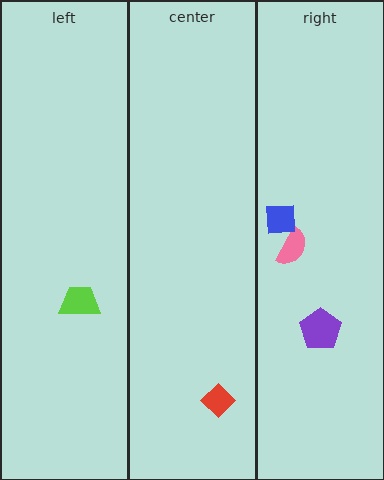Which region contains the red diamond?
The center region.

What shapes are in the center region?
The red diamond.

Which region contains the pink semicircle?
The right region.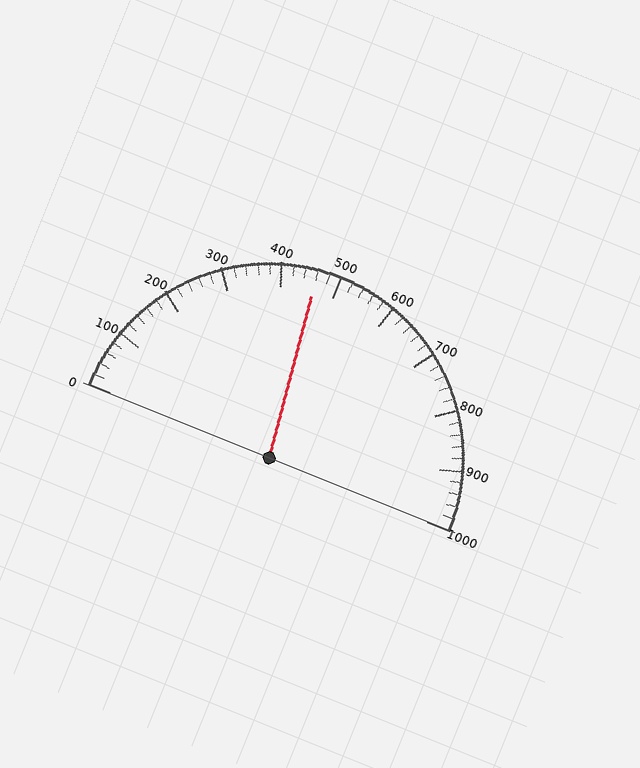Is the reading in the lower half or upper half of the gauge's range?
The reading is in the lower half of the range (0 to 1000).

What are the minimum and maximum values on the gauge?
The gauge ranges from 0 to 1000.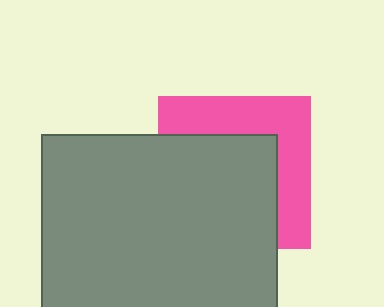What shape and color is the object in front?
The object in front is a gray square.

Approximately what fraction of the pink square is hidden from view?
Roughly 59% of the pink square is hidden behind the gray square.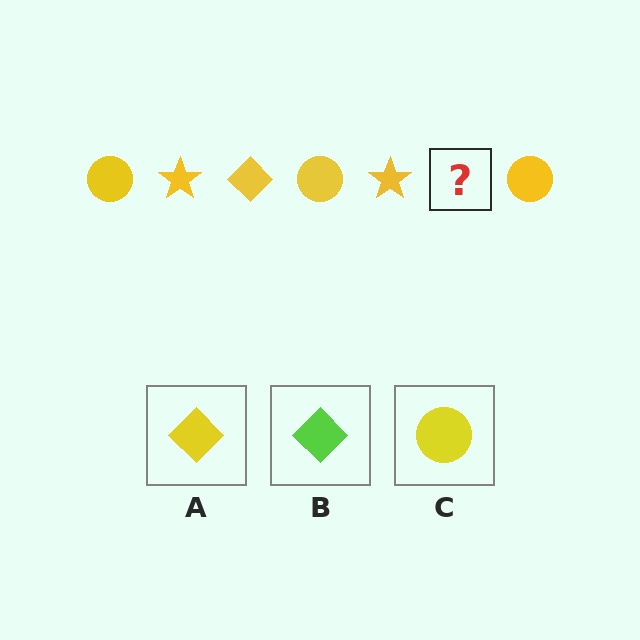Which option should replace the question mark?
Option A.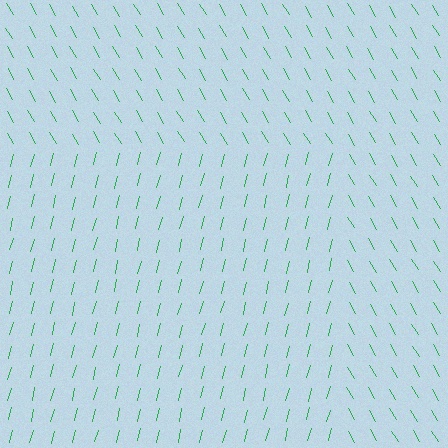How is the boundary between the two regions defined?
The boundary is defined purely by a change in line orientation (approximately 45 degrees difference). All lines are the same color and thickness.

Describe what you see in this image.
The image is filled with small green line segments. A rectangle region in the image has lines oriented differently from the surrounding lines, creating a visible texture boundary.